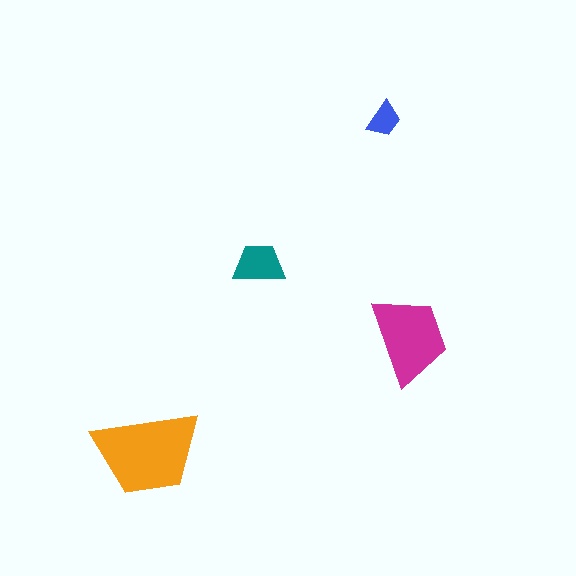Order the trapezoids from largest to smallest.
the orange one, the magenta one, the teal one, the blue one.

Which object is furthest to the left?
The orange trapezoid is leftmost.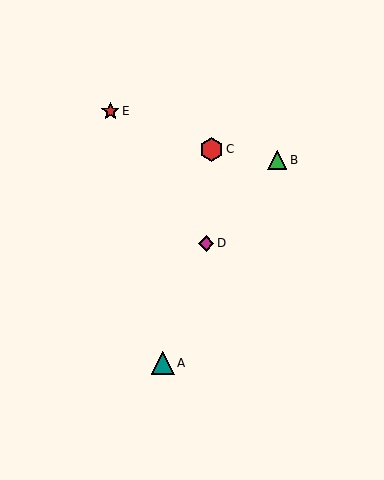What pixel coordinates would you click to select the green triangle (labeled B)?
Click at (277, 160) to select the green triangle B.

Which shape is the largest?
The red hexagon (labeled C) is the largest.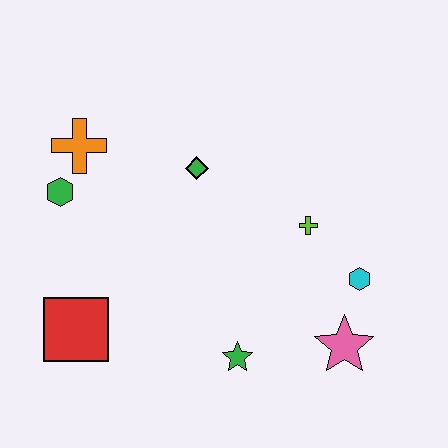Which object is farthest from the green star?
The orange cross is farthest from the green star.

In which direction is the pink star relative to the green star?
The pink star is to the right of the green star.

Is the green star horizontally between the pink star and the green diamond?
Yes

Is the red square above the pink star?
Yes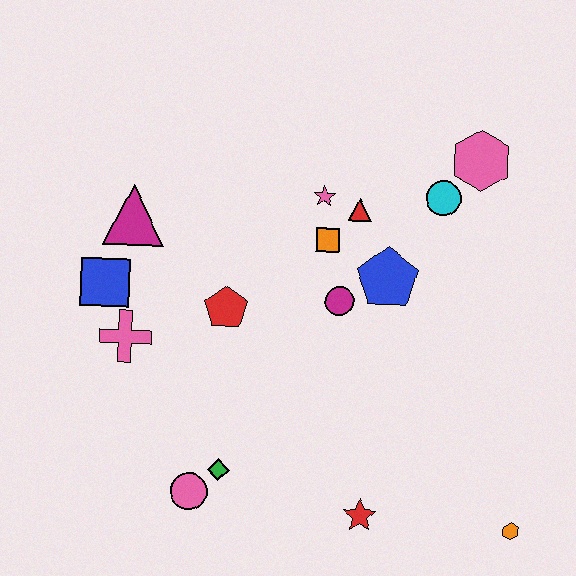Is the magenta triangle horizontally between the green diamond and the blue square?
Yes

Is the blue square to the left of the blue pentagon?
Yes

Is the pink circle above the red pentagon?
No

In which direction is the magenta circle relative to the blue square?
The magenta circle is to the right of the blue square.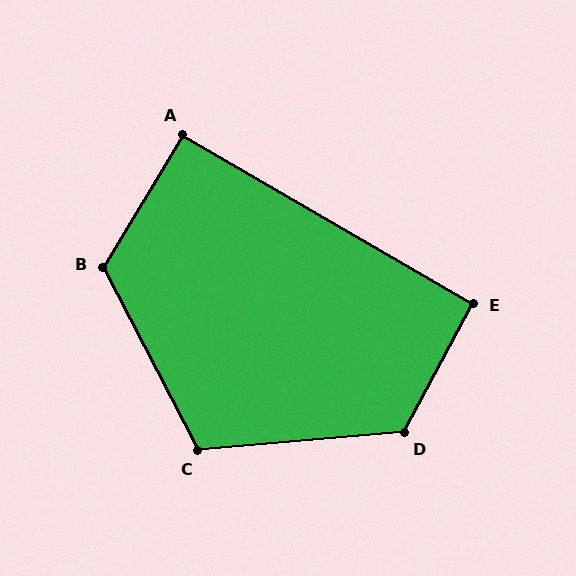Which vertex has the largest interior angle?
D, at approximately 123 degrees.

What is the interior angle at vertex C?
Approximately 112 degrees (obtuse).